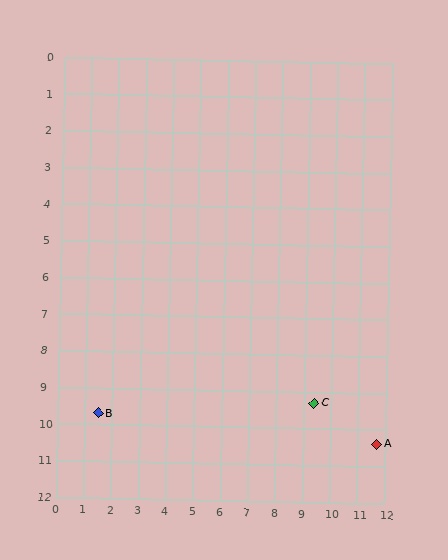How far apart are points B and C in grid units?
Points B and C are about 7.9 grid units apart.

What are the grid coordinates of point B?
Point B is at approximately (1.5, 9.7).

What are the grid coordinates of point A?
Point A is at approximately (11.7, 10.4).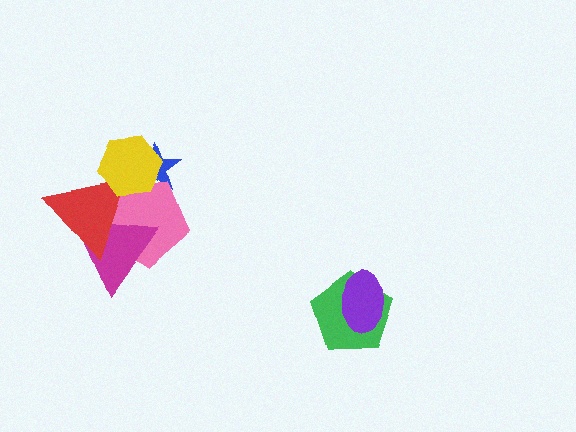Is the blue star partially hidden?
Yes, it is partially covered by another shape.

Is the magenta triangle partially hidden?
Yes, it is partially covered by another shape.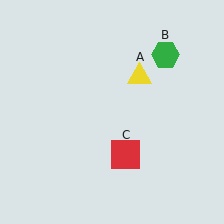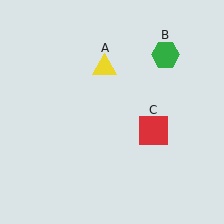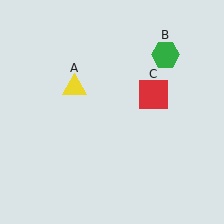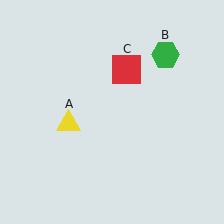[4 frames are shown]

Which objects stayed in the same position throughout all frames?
Green hexagon (object B) remained stationary.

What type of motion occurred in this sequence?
The yellow triangle (object A), red square (object C) rotated counterclockwise around the center of the scene.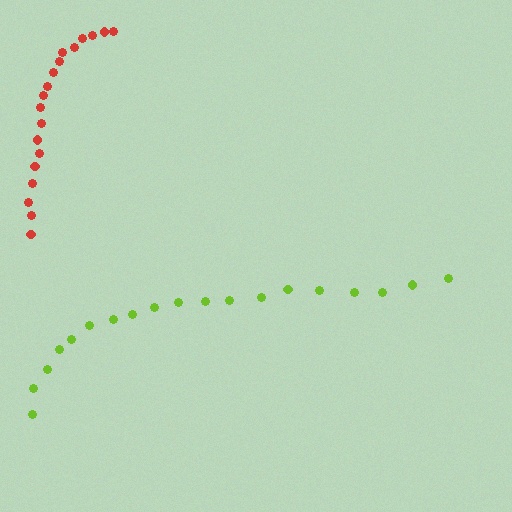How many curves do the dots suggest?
There are 2 distinct paths.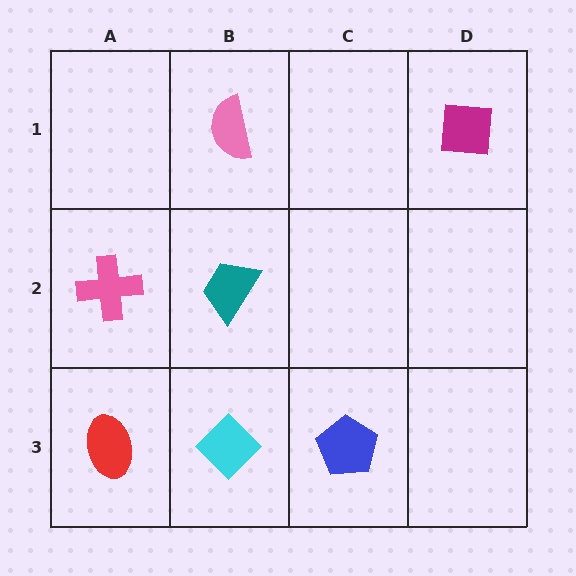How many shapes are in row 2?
2 shapes.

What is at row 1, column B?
A pink semicircle.